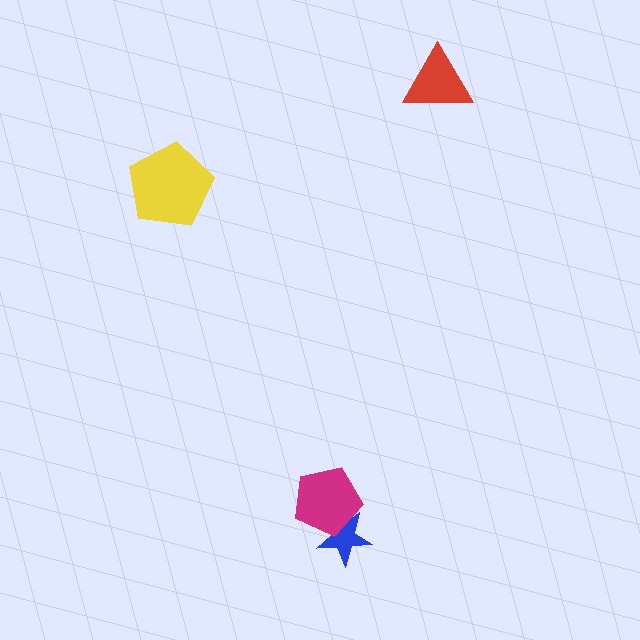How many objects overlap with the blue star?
1 object overlaps with the blue star.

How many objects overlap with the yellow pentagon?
0 objects overlap with the yellow pentagon.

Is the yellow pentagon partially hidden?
No, no other shape covers it.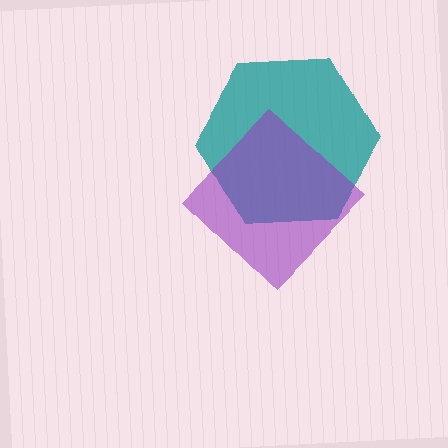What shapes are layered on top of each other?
The layered shapes are: a teal hexagon, a purple diamond.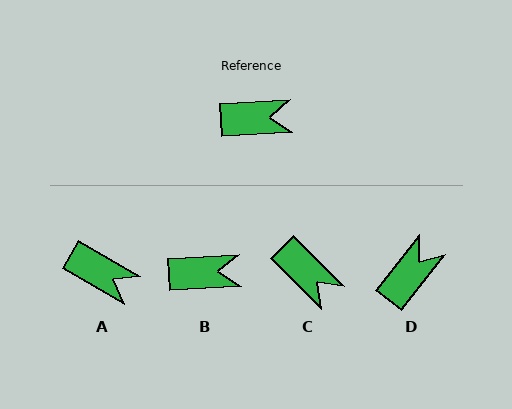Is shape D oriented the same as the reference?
No, it is off by about 49 degrees.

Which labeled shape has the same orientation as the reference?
B.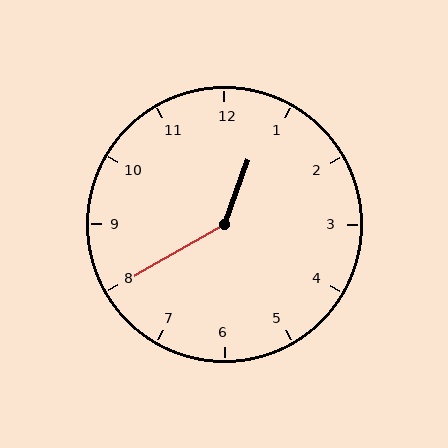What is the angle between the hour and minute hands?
Approximately 140 degrees.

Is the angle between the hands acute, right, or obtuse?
It is obtuse.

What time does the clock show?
12:40.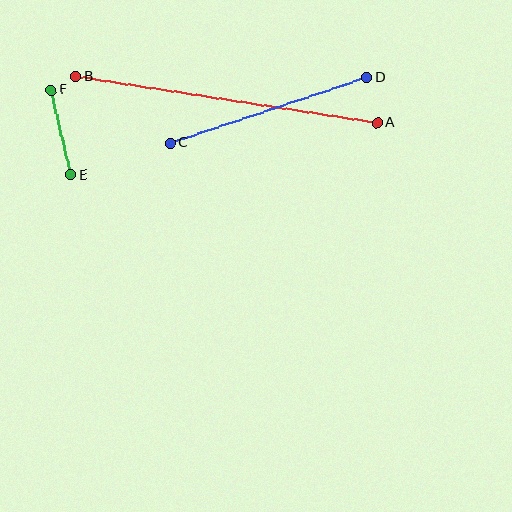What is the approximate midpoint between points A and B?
The midpoint is at approximately (227, 100) pixels.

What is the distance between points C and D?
The distance is approximately 207 pixels.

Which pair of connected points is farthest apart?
Points A and B are farthest apart.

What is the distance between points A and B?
The distance is approximately 305 pixels.